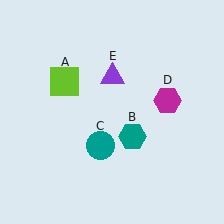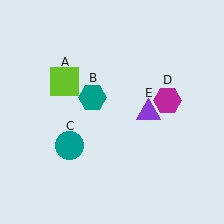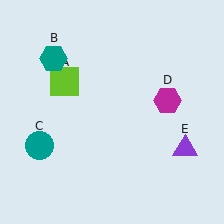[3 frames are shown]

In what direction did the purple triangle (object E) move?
The purple triangle (object E) moved down and to the right.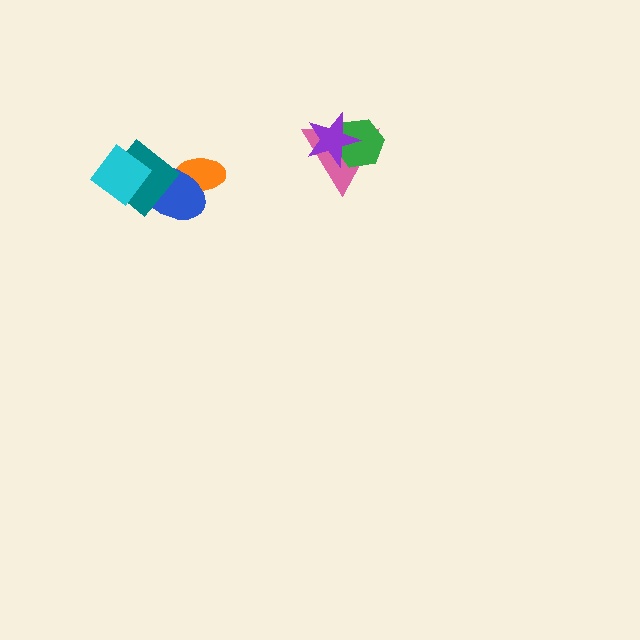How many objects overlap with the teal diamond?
2 objects overlap with the teal diamond.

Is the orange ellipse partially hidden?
Yes, it is partially covered by another shape.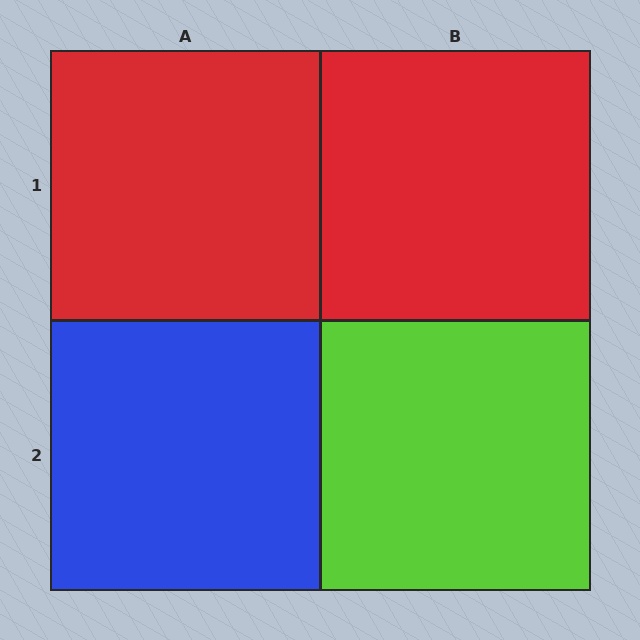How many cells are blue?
1 cell is blue.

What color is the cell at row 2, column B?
Lime.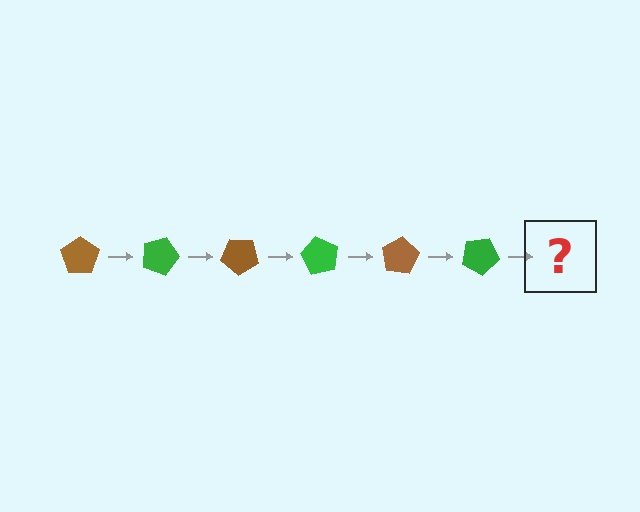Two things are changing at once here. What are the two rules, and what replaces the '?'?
The two rules are that it rotates 20 degrees each step and the color cycles through brown and green. The '?' should be a brown pentagon, rotated 120 degrees from the start.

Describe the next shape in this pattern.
It should be a brown pentagon, rotated 120 degrees from the start.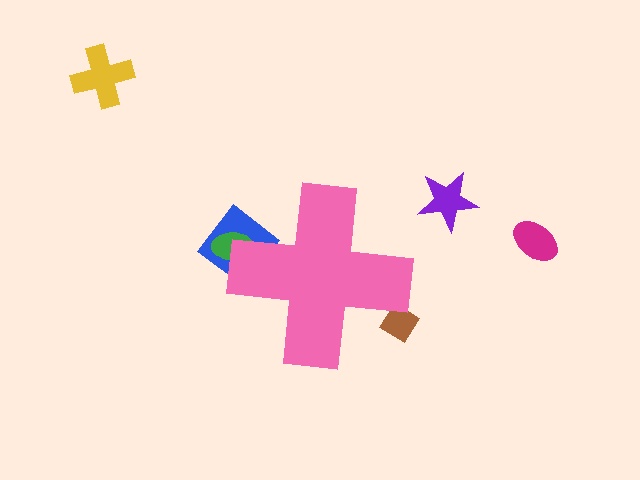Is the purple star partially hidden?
No, the purple star is fully visible.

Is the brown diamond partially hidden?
Yes, the brown diamond is partially hidden behind the pink cross.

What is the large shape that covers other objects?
A pink cross.